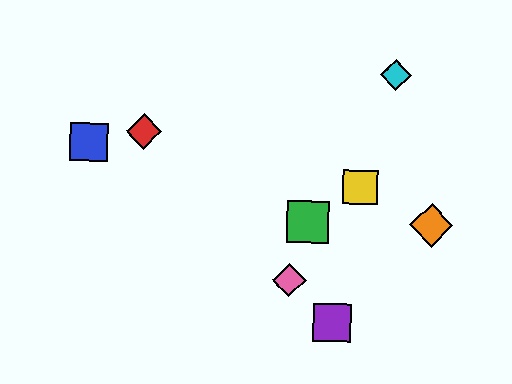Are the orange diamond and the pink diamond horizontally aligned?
No, the orange diamond is at y≈225 and the pink diamond is at y≈280.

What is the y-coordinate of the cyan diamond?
The cyan diamond is at y≈75.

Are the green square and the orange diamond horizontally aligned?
Yes, both are at y≈222.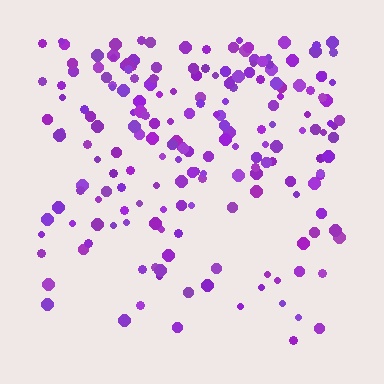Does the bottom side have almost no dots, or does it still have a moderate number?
Still a moderate number, just noticeably fewer than the top.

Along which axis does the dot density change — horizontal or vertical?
Vertical.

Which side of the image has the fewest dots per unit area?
The bottom.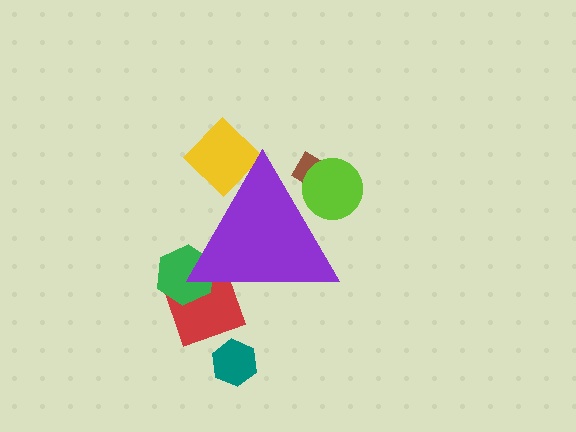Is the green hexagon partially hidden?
Yes, the green hexagon is partially hidden behind the purple triangle.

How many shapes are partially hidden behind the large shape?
5 shapes are partially hidden.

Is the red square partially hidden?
Yes, the red square is partially hidden behind the purple triangle.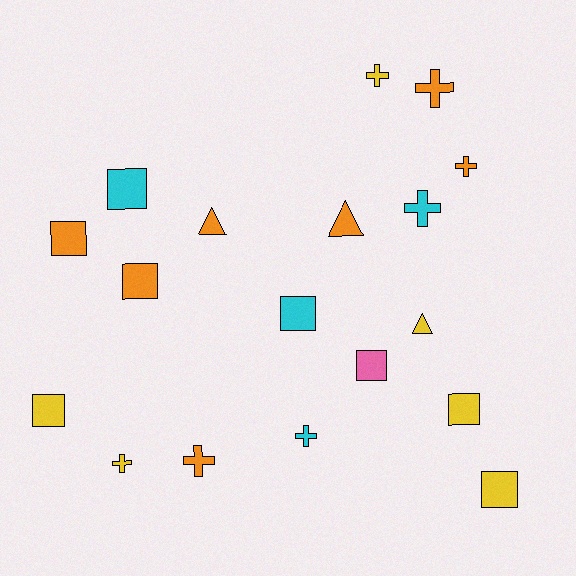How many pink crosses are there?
There are no pink crosses.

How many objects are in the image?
There are 18 objects.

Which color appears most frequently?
Orange, with 7 objects.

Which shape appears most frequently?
Square, with 8 objects.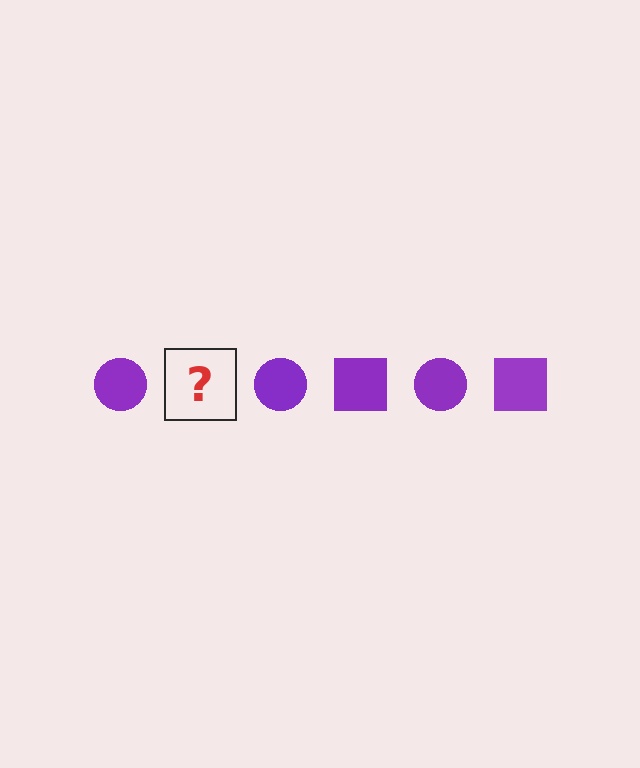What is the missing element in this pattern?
The missing element is a purple square.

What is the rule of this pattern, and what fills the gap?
The rule is that the pattern cycles through circle, square shapes in purple. The gap should be filled with a purple square.